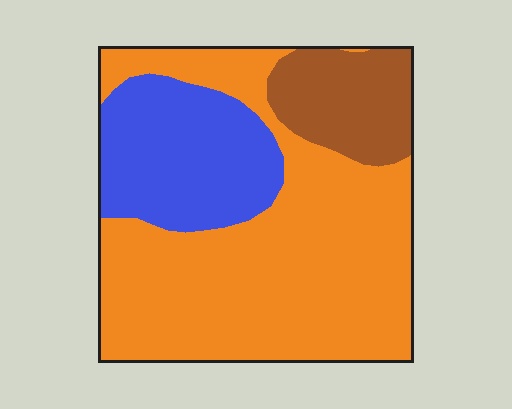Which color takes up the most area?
Orange, at roughly 60%.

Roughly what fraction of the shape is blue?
Blue takes up about one quarter (1/4) of the shape.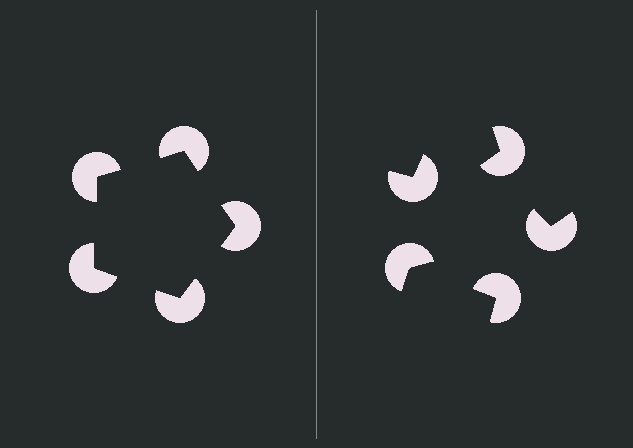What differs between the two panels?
The pac-man discs are positioned identically on both sides; only the wedge orientations differ. On the left they align to a pentagon; on the right they are misaligned.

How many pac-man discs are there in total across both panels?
10 — 5 on each side.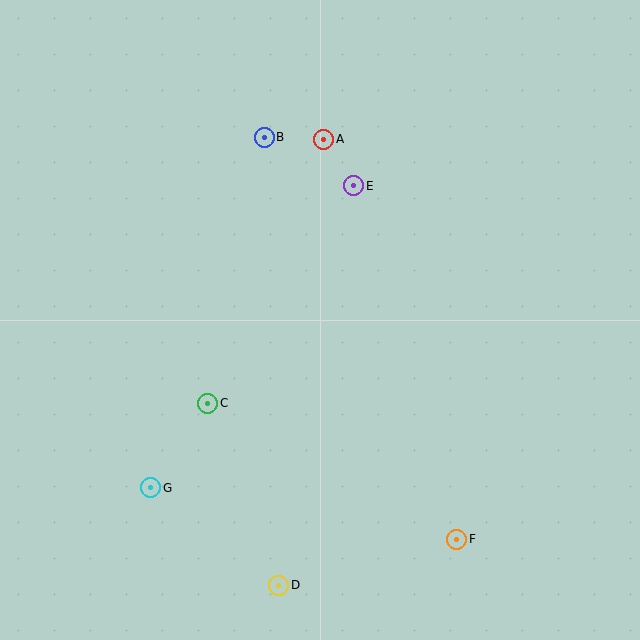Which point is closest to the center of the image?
Point E at (354, 186) is closest to the center.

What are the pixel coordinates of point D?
Point D is at (279, 585).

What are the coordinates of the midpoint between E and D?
The midpoint between E and D is at (316, 385).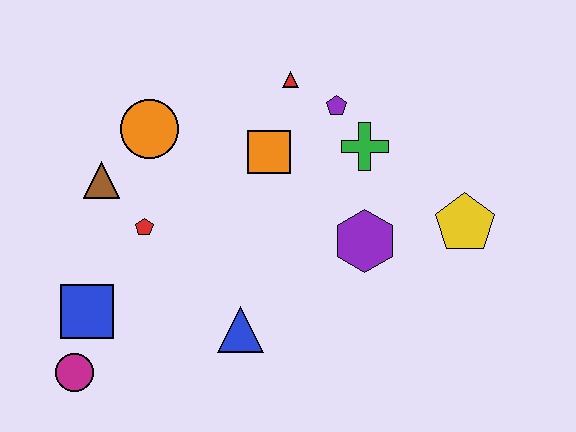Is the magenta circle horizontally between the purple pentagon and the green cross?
No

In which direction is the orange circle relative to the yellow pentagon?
The orange circle is to the left of the yellow pentagon.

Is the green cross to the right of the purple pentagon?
Yes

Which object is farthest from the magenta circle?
The yellow pentagon is farthest from the magenta circle.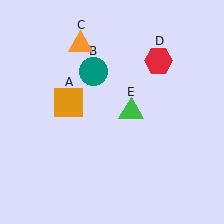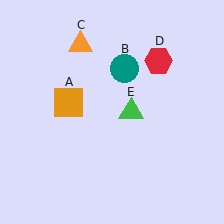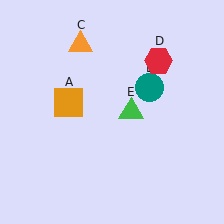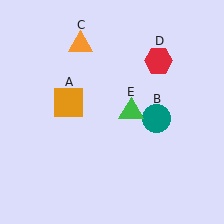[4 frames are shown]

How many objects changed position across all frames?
1 object changed position: teal circle (object B).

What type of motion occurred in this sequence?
The teal circle (object B) rotated clockwise around the center of the scene.